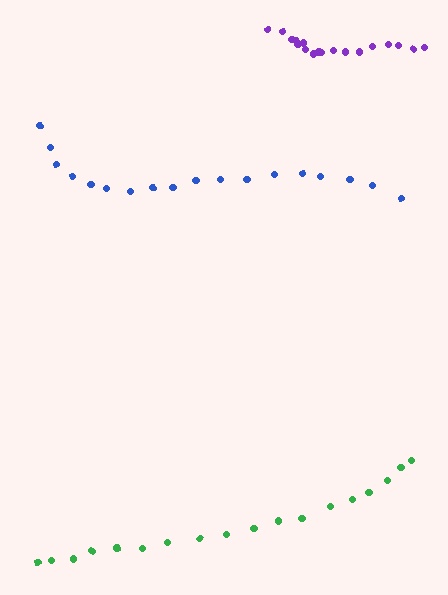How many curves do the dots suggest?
There are 3 distinct paths.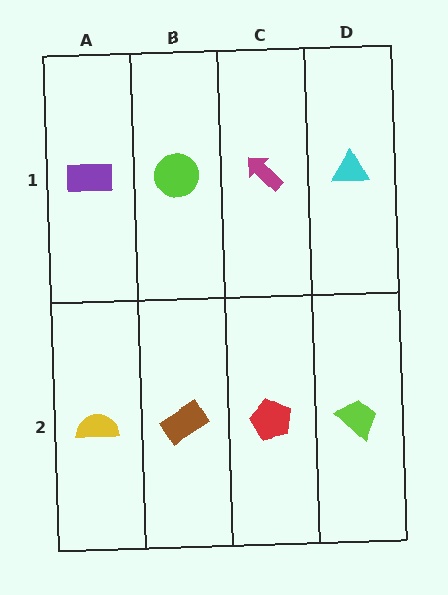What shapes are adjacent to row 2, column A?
A purple rectangle (row 1, column A), a brown rectangle (row 2, column B).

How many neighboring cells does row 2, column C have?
3.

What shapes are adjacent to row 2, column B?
A lime circle (row 1, column B), a yellow semicircle (row 2, column A), a red pentagon (row 2, column C).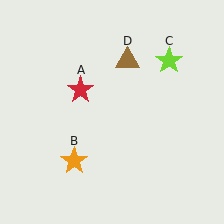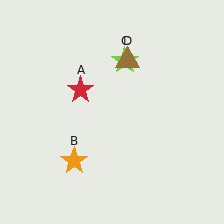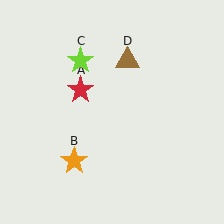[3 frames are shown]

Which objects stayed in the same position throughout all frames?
Red star (object A) and orange star (object B) and brown triangle (object D) remained stationary.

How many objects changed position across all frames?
1 object changed position: lime star (object C).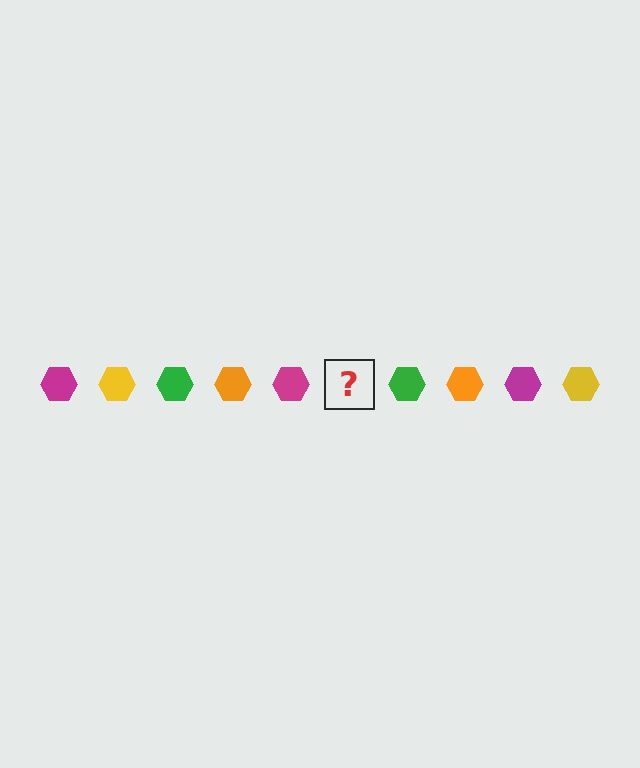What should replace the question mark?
The question mark should be replaced with a yellow hexagon.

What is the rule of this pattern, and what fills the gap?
The rule is that the pattern cycles through magenta, yellow, green, orange hexagons. The gap should be filled with a yellow hexagon.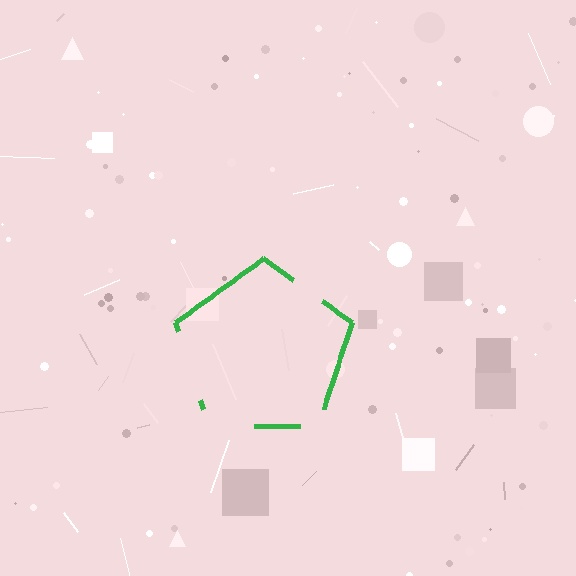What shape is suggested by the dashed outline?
The dashed outline suggests a pentagon.